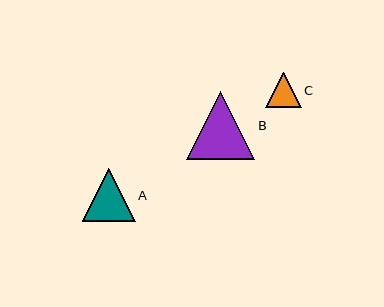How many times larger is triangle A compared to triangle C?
Triangle A is approximately 1.5 times the size of triangle C.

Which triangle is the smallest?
Triangle C is the smallest with a size of approximately 36 pixels.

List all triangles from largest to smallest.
From largest to smallest: B, A, C.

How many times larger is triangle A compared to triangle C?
Triangle A is approximately 1.5 times the size of triangle C.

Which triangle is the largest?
Triangle B is the largest with a size of approximately 68 pixels.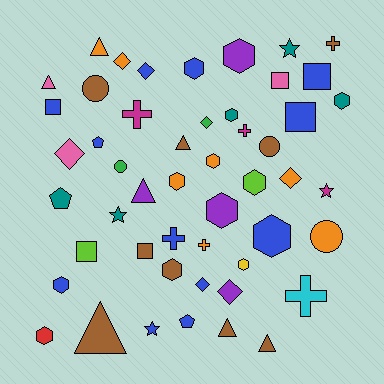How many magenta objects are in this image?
There are 3 magenta objects.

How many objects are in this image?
There are 50 objects.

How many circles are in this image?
There are 4 circles.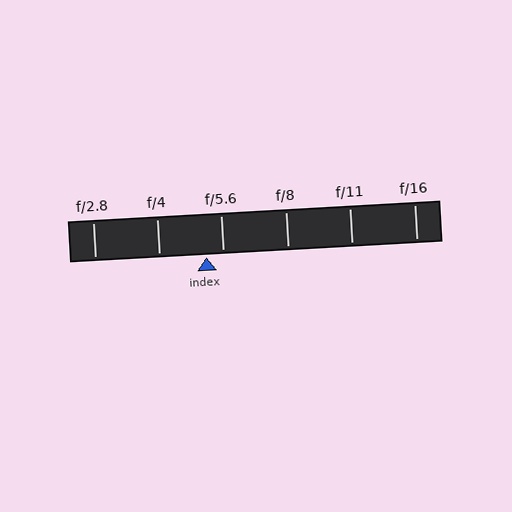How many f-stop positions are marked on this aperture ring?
There are 6 f-stop positions marked.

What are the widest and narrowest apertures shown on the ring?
The widest aperture shown is f/2.8 and the narrowest is f/16.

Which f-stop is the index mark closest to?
The index mark is closest to f/5.6.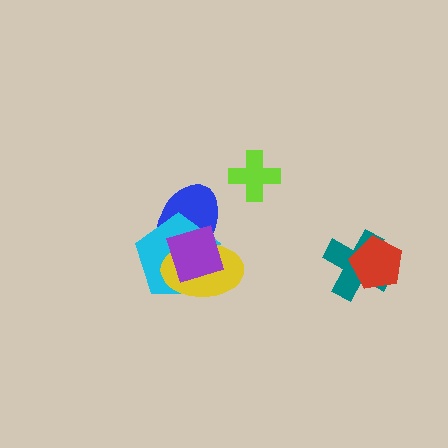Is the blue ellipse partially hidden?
Yes, it is partially covered by another shape.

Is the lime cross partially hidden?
No, no other shape covers it.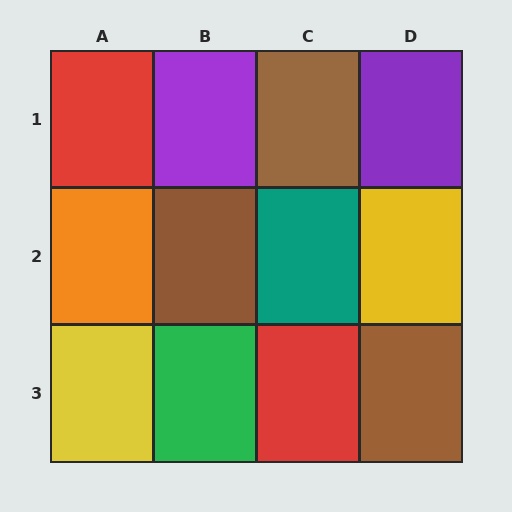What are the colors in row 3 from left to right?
Yellow, green, red, brown.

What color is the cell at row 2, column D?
Yellow.